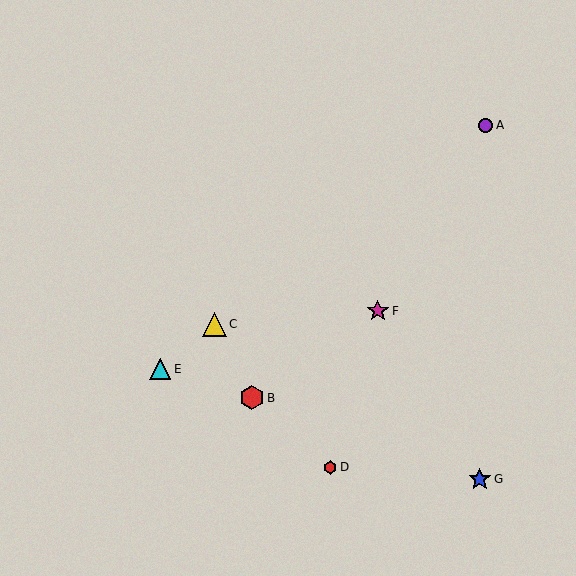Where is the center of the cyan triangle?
The center of the cyan triangle is at (160, 369).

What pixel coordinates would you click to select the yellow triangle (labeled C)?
Click at (214, 324) to select the yellow triangle C.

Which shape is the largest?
The red hexagon (labeled B) is the largest.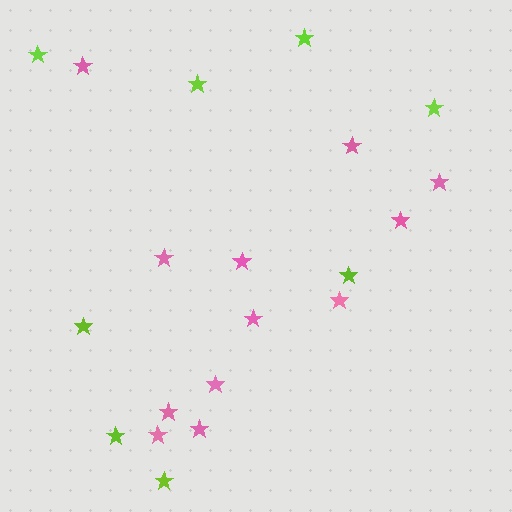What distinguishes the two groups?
There are 2 groups: one group of lime stars (8) and one group of pink stars (12).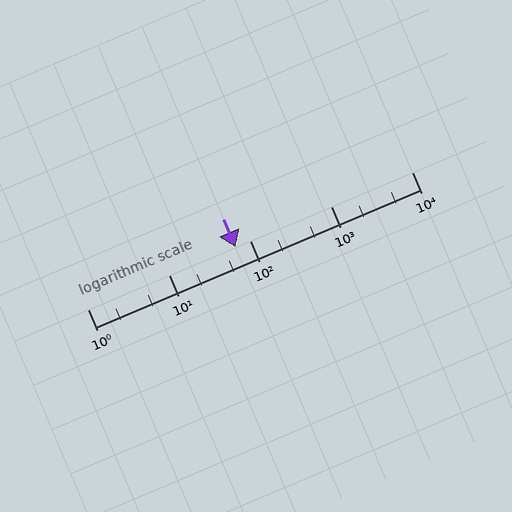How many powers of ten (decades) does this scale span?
The scale spans 4 decades, from 1 to 10000.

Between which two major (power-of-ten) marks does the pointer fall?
The pointer is between 10 and 100.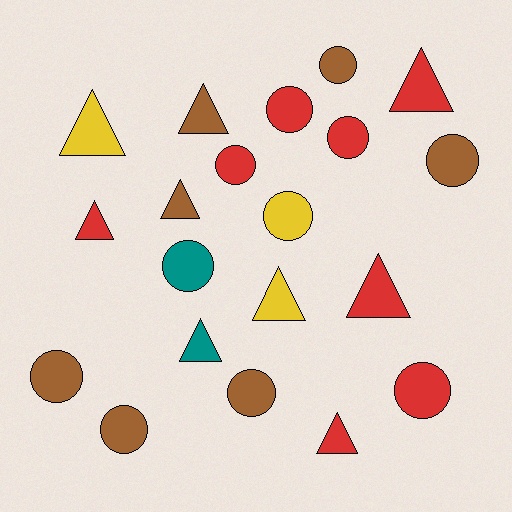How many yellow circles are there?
There is 1 yellow circle.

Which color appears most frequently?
Red, with 8 objects.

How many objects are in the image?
There are 20 objects.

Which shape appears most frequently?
Circle, with 11 objects.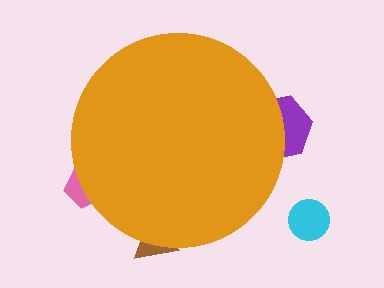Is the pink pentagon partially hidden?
Yes, the pink pentagon is partially hidden behind the orange circle.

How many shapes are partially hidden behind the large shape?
3 shapes are partially hidden.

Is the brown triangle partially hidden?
Yes, the brown triangle is partially hidden behind the orange circle.